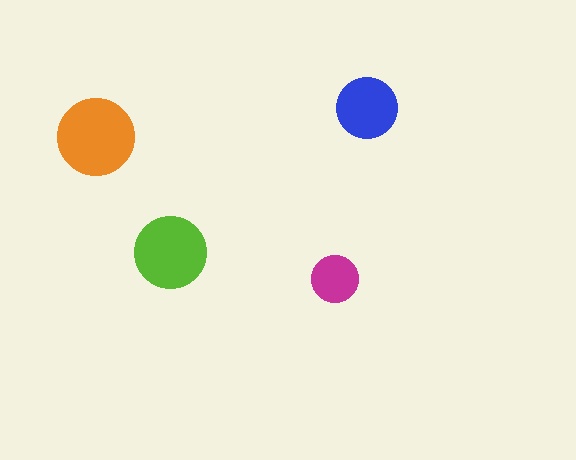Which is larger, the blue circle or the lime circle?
The lime one.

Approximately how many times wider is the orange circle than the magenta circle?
About 1.5 times wider.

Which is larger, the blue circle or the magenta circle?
The blue one.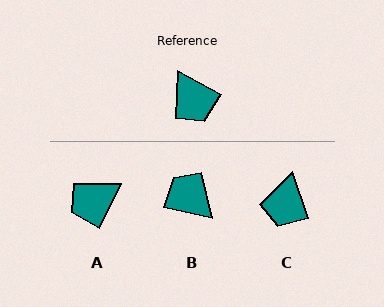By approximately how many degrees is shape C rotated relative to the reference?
Approximately 43 degrees clockwise.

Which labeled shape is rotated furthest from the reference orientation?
B, about 164 degrees away.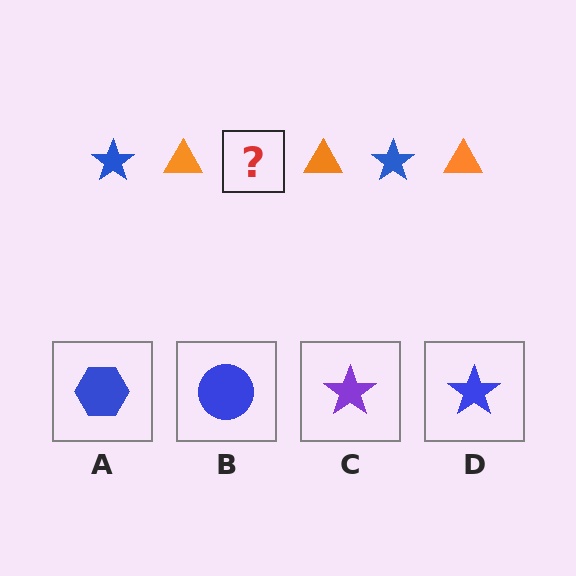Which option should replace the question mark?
Option D.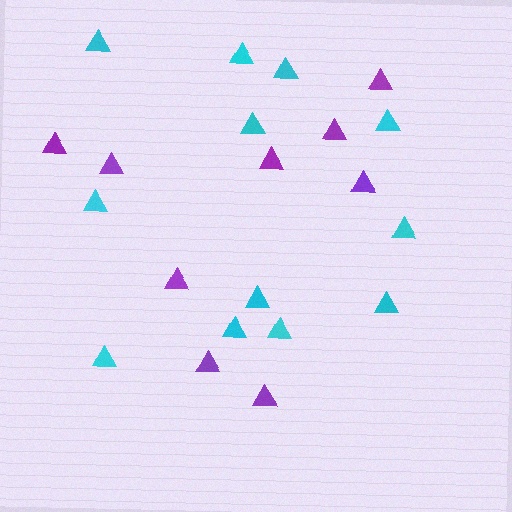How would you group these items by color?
There are 2 groups: one group of purple triangles (9) and one group of cyan triangles (12).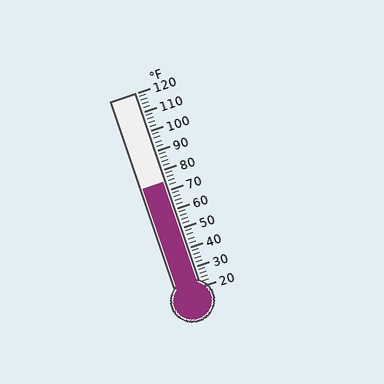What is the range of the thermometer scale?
The thermometer scale ranges from 20°F to 120°F.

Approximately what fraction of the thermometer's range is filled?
The thermometer is filled to approximately 55% of its range.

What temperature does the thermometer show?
The thermometer shows approximately 74°F.